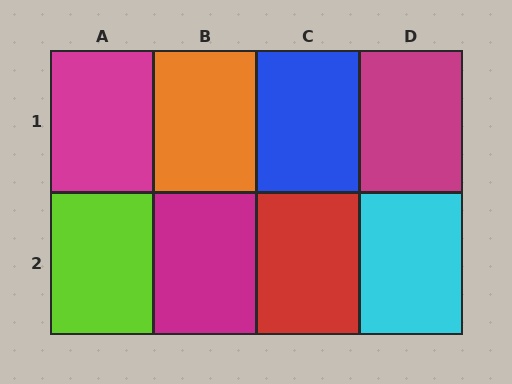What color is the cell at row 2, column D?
Cyan.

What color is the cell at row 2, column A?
Lime.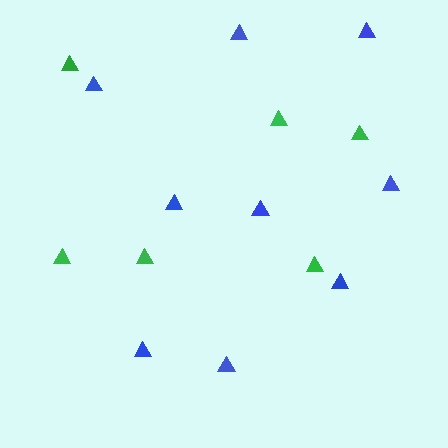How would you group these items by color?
There are 2 groups: one group of blue triangles (9) and one group of green triangles (6).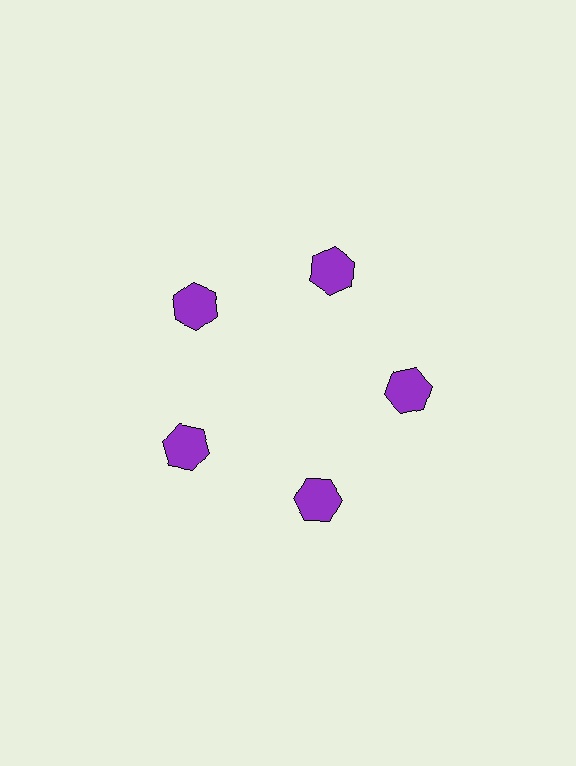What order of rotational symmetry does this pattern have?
This pattern has 5-fold rotational symmetry.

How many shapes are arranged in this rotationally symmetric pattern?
There are 5 shapes, arranged in 5 groups of 1.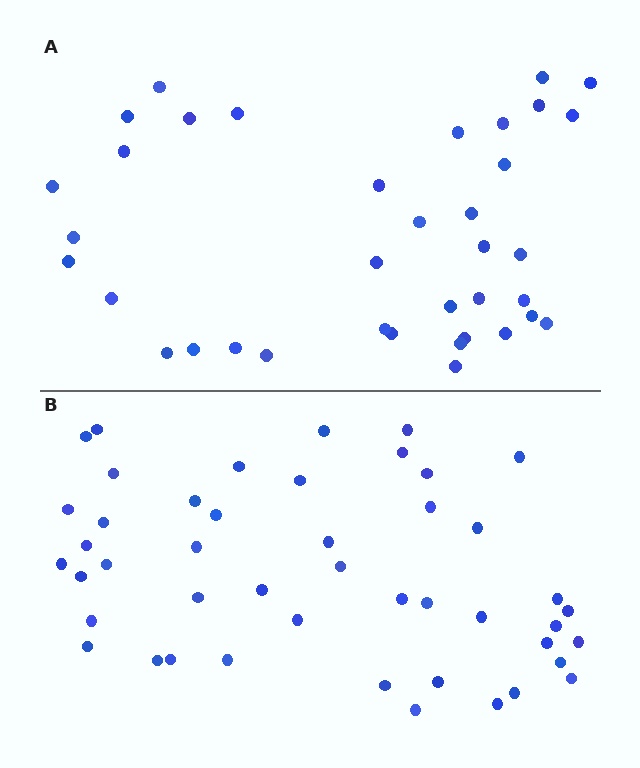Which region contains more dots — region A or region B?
Region B (the bottom region) has more dots.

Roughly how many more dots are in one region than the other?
Region B has roughly 8 or so more dots than region A.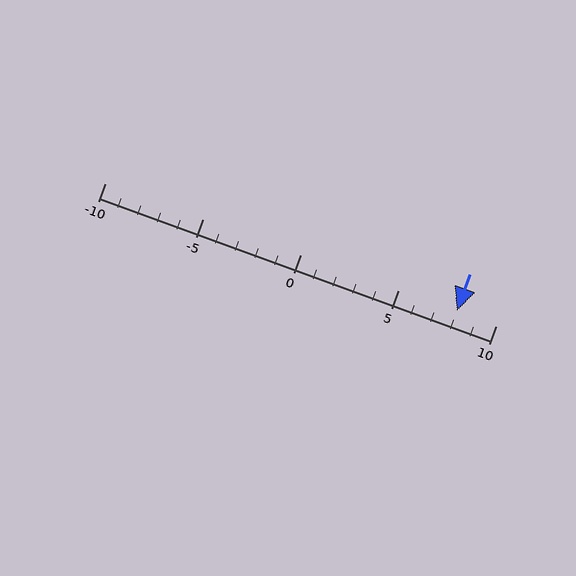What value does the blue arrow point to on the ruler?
The blue arrow points to approximately 8.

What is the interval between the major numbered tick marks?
The major tick marks are spaced 5 units apart.